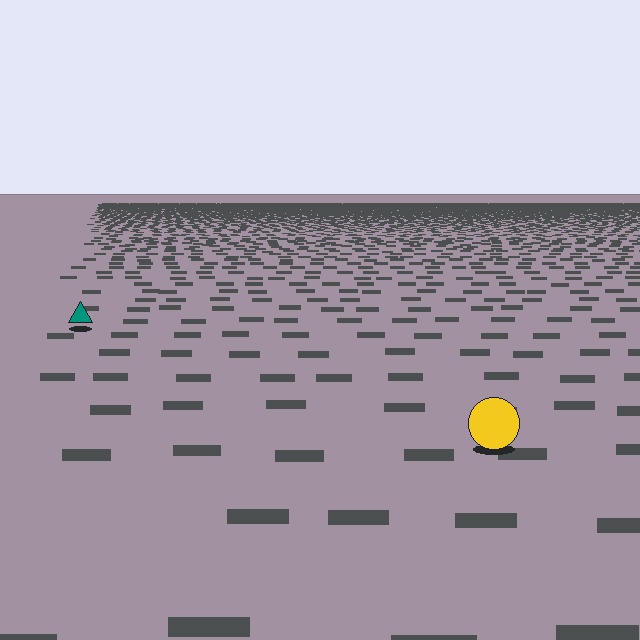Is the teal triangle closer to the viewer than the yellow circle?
No. The yellow circle is closer — you can tell from the texture gradient: the ground texture is coarser near it.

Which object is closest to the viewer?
The yellow circle is closest. The texture marks near it are larger and more spread out.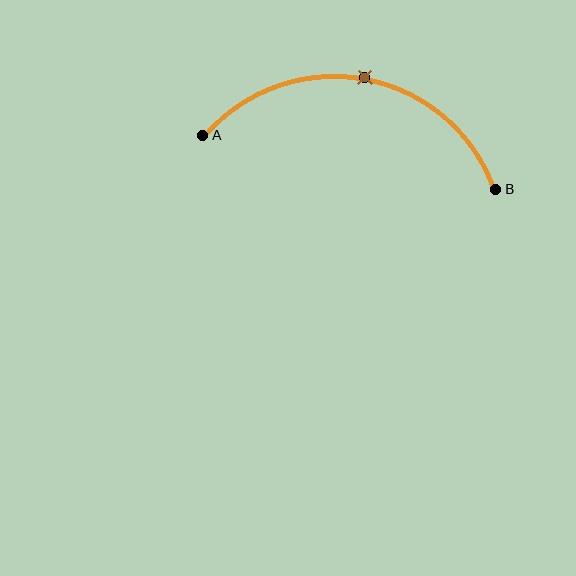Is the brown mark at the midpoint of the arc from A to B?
Yes. The brown mark lies on the arc at equal arc-length from both A and B — it is the arc midpoint.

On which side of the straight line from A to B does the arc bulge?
The arc bulges above the straight line connecting A and B.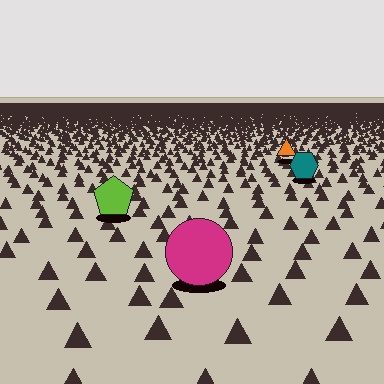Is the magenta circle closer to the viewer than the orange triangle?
Yes. The magenta circle is closer — you can tell from the texture gradient: the ground texture is coarser near it.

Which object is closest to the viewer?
The magenta circle is closest. The texture marks near it are larger and more spread out.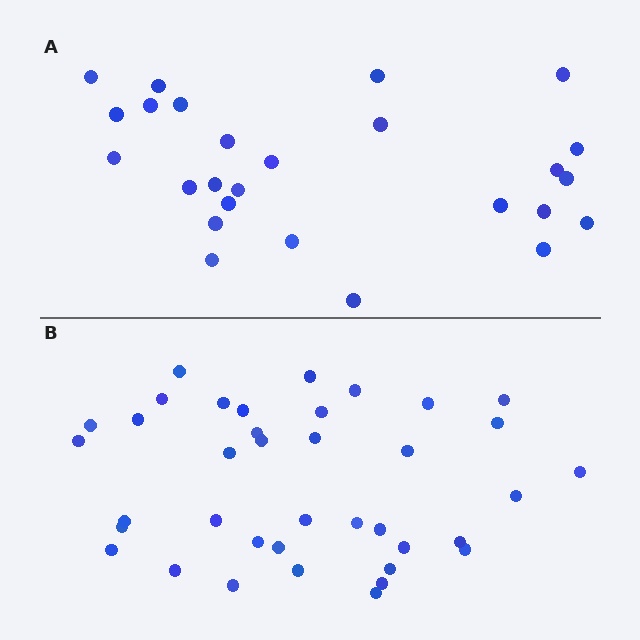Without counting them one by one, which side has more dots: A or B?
Region B (the bottom region) has more dots.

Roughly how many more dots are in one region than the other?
Region B has roughly 12 or so more dots than region A.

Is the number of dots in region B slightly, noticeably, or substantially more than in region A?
Region B has substantially more. The ratio is roughly 1.5 to 1.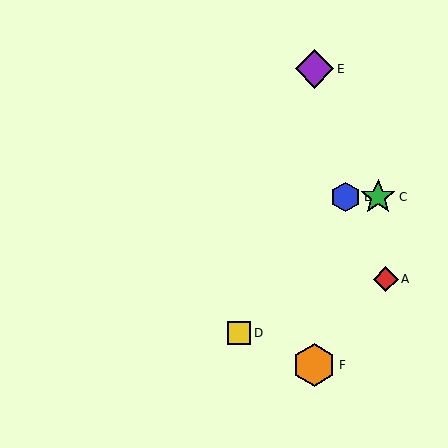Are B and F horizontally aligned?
No, B is at y≈197 and F is at y≈365.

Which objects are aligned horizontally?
Objects B, C are aligned horizontally.